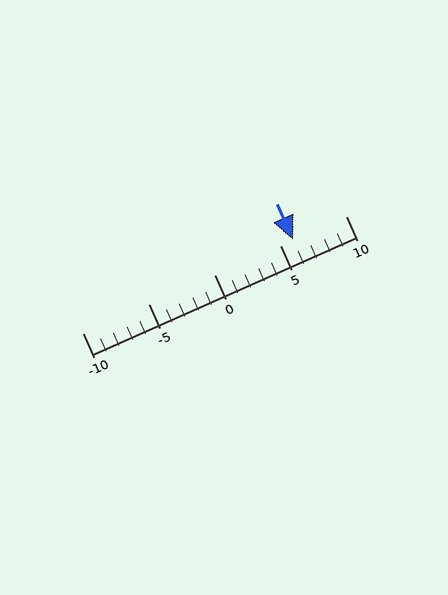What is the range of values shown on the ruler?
The ruler shows values from -10 to 10.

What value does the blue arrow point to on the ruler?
The blue arrow points to approximately 6.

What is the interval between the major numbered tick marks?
The major tick marks are spaced 5 units apart.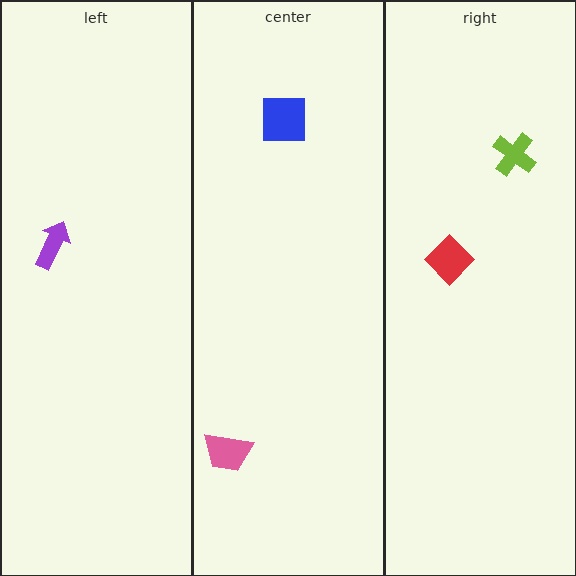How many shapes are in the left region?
1.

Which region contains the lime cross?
The right region.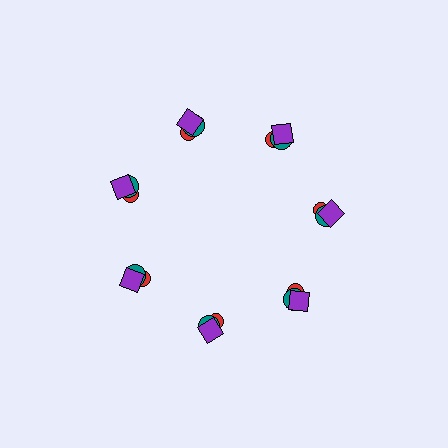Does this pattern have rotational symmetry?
Yes, this pattern has 7-fold rotational symmetry. It looks the same after rotating 51 degrees around the center.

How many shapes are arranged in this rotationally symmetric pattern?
There are 21 shapes, arranged in 7 groups of 3.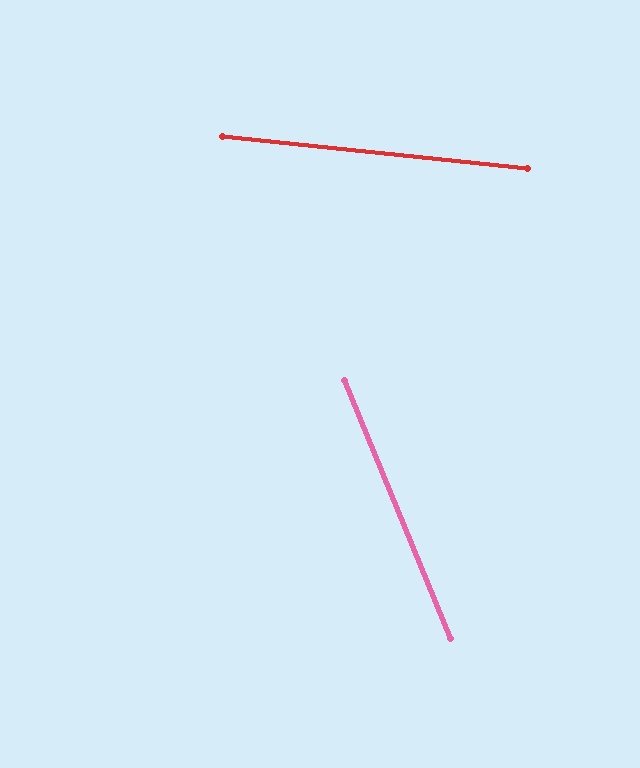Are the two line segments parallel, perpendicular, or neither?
Neither parallel nor perpendicular — they differ by about 61°.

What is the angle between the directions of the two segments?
Approximately 61 degrees.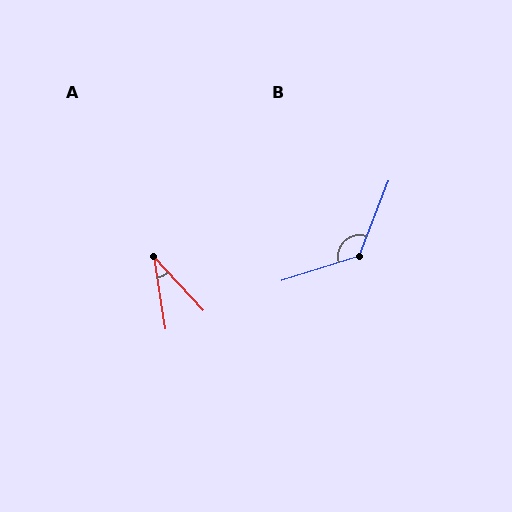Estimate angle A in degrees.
Approximately 34 degrees.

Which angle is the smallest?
A, at approximately 34 degrees.